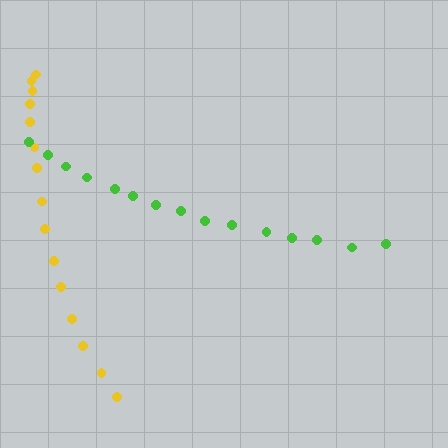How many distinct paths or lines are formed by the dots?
There are 2 distinct paths.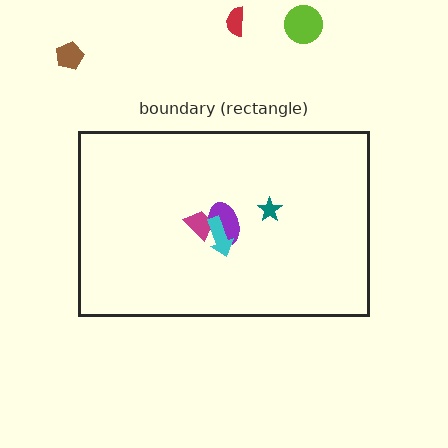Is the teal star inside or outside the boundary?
Inside.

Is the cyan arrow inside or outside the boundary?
Inside.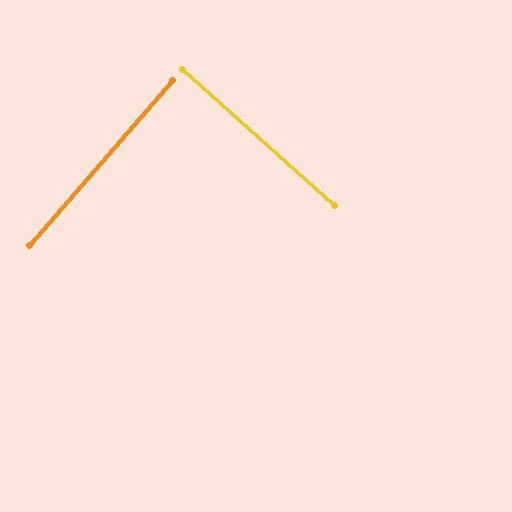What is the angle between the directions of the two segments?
Approximately 89 degrees.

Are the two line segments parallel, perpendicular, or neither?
Perpendicular — they meet at approximately 89°.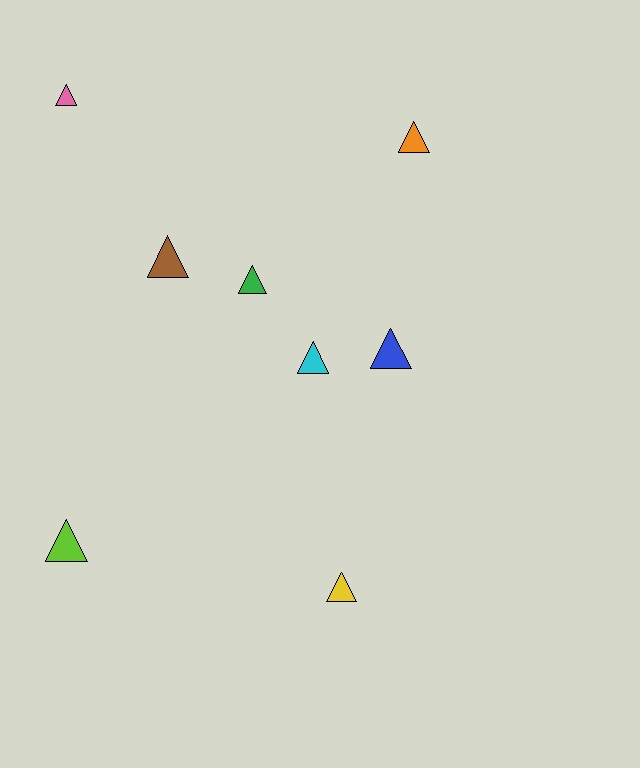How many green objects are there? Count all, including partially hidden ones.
There is 1 green object.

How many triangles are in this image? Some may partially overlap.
There are 8 triangles.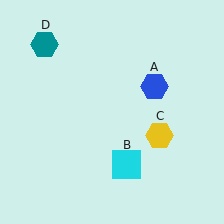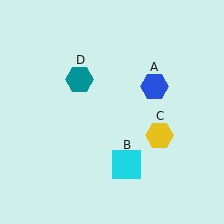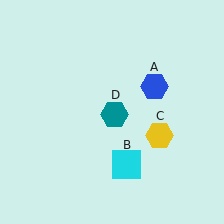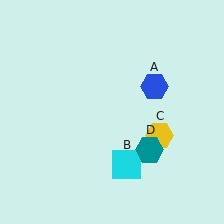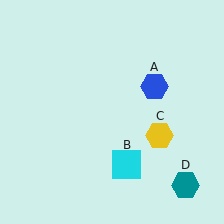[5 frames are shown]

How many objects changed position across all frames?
1 object changed position: teal hexagon (object D).